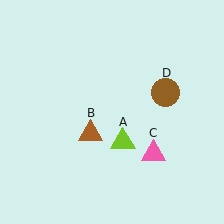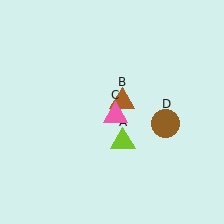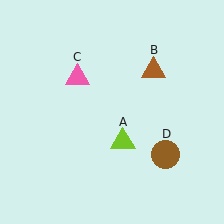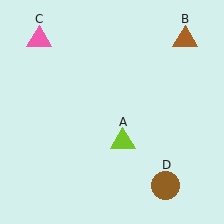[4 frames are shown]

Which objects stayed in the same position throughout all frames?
Lime triangle (object A) remained stationary.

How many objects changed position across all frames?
3 objects changed position: brown triangle (object B), pink triangle (object C), brown circle (object D).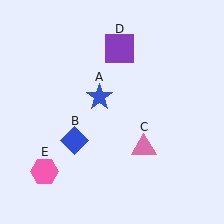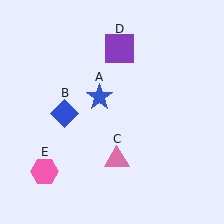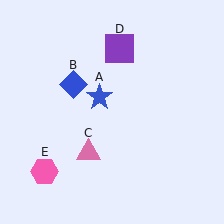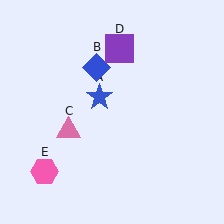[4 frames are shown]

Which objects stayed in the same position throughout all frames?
Blue star (object A) and purple square (object D) and pink hexagon (object E) remained stationary.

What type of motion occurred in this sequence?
The blue diamond (object B), pink triangle (object C) rotated clockwise around the center of the scene.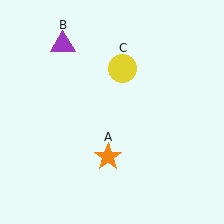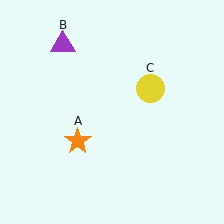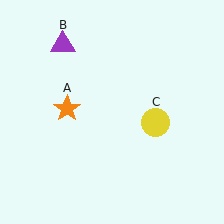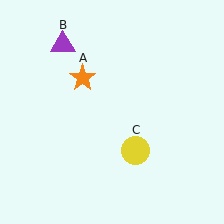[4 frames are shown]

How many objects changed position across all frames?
2 objects changed position: orange star (object A), yellow circle (object C).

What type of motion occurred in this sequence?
The orange star (object A), yellow circle (object C) rotated clockwise around the center of the scene.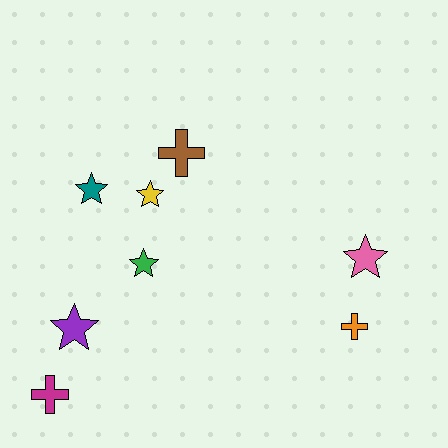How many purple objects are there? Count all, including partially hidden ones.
There is 1 purple object.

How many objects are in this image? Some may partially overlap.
There are 8 objects.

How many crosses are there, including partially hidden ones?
There are 3 crosses.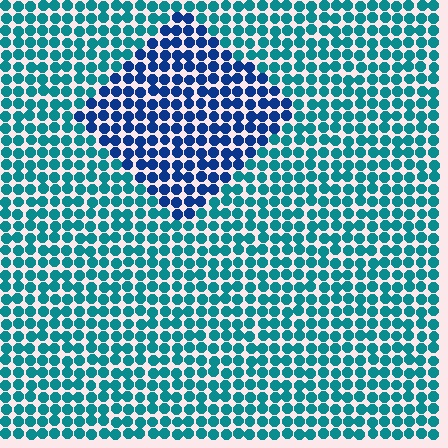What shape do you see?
I see a diamond.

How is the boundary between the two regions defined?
The boundary is defined purely by a slight shift in hue (about 40 degrees). Spacing, size, and orientation are identical on both sides.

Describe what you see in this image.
The image is filled with small teal elements in a uniform arrangement. A diamond-shaped region is visible where the elements are tinted to a slightly different hue, forming a subtle color boundary.